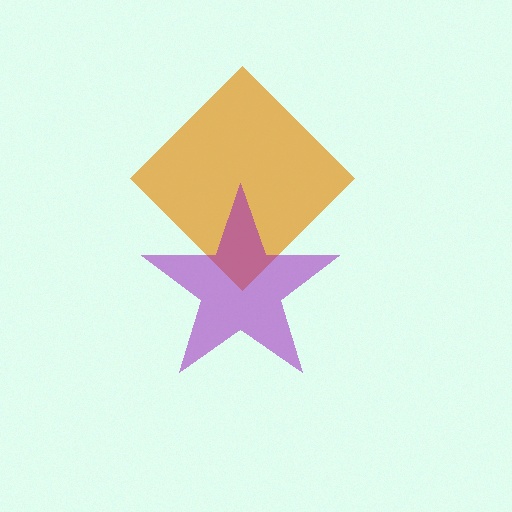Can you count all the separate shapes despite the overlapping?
Yes, there are 2 separate shapes.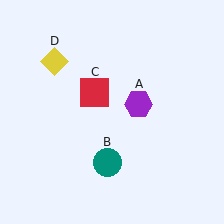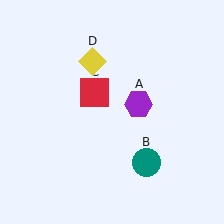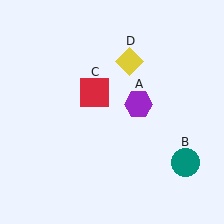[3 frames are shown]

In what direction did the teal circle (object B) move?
The teal circle (object B) moved right.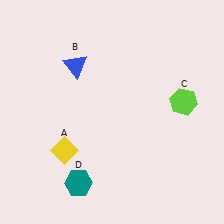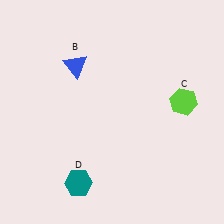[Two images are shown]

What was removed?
The yellow diamond (A) was removed in Image 2.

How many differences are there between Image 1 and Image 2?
There is 1 difference between the two images.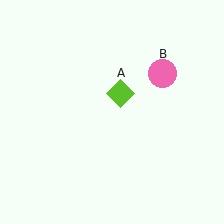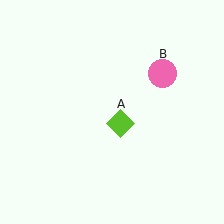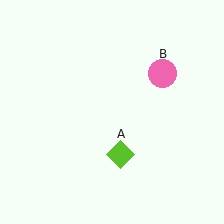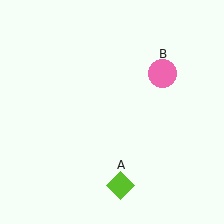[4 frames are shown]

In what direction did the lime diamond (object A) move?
The lime diamond (object A) moved down.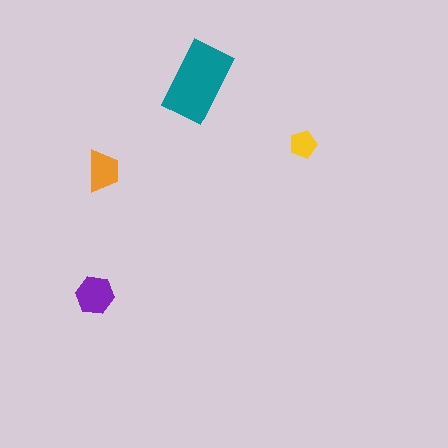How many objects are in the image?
There are 4 objects in the image.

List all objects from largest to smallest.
The teal rectangle, the purple hexagon, the orange trapezoid, the yellow pentagon.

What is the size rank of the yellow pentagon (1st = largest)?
4th.